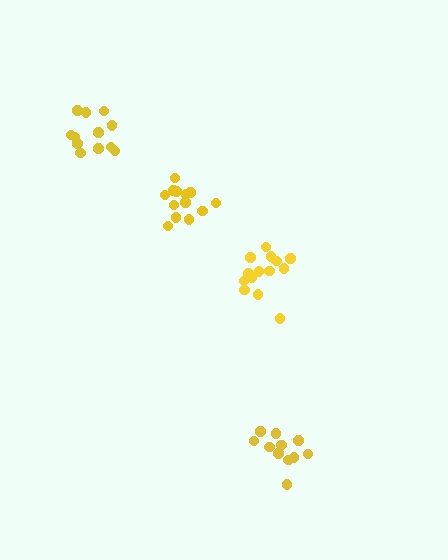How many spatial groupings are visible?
There are 4 spatial groupings.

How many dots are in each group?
Group 1: 11 dots, Group 2: 13 dots, Group 3: 14 dots, Group 4: 12 dots (50 total).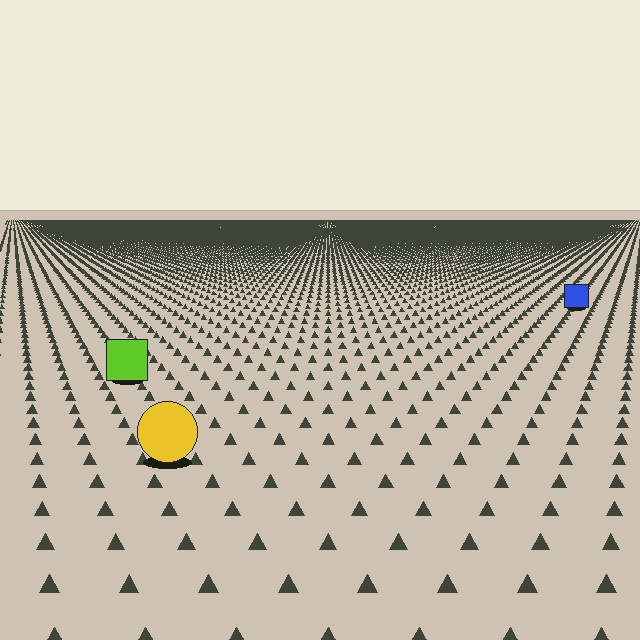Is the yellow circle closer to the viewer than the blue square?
Yes. The yellow circle is closer — you can tell from the texture gradient: the ground texture is coarser near it.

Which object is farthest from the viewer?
The blue square is farthest from the viewer. It appears smaller and the ground texture around it is denser.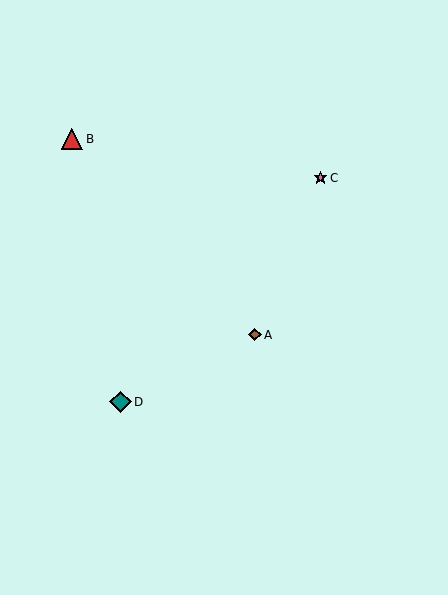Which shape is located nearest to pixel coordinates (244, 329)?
The brown diamond (labeled A) at (255, 335) is nearest to that location.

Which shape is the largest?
The teal diamond (labeled D) is the largest.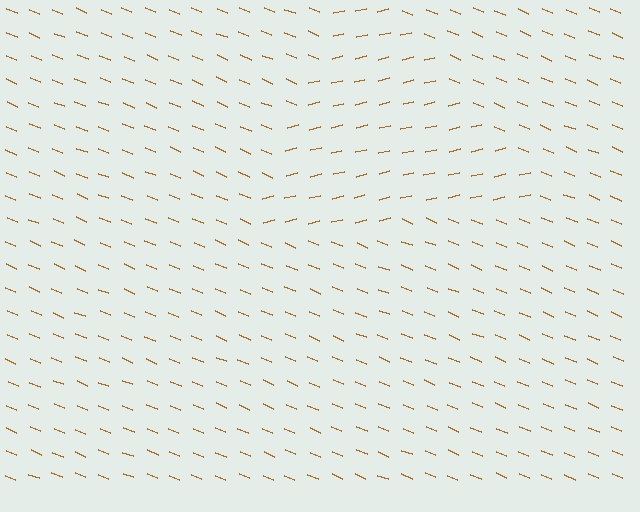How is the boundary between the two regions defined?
The boundary is defined purely by a change in line orientation (approximately 35 degrees difference). All lines are the same color and thickness.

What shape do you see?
I see a triangle.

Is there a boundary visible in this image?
Yes, there is a texture boundary formed by a change in line orientation.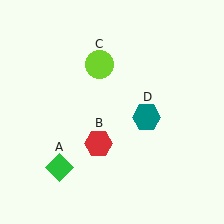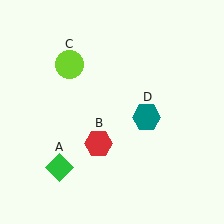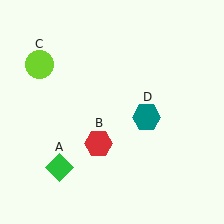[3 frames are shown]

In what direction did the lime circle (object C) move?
The lime circle (object C) moved left.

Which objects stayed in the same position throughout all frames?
Green diamond (object A) and red hexagon (object B) and teal hexagon (object D) remained stationary.